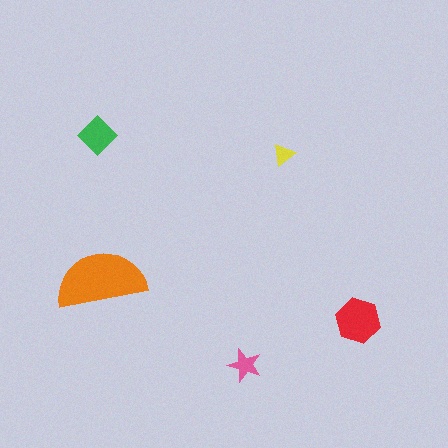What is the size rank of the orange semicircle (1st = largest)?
1st.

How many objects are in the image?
There are 5 objects in the image.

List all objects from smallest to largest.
The yellow triangle, the pink star, the green diamond, the red hexagon, the orange semicircle.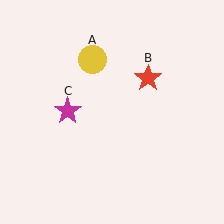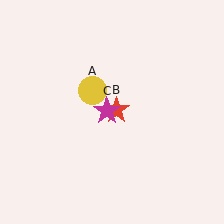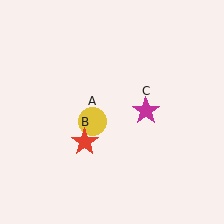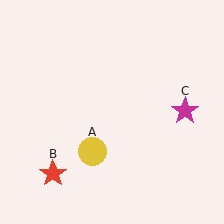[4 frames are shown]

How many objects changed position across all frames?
3 objects changed position: yellow circle (object A), red star (object B), magenta star (object C).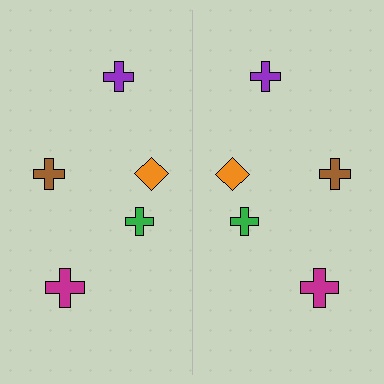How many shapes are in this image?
There are 10 shapes in this image.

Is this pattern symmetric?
Yes, this pattern has bilateral (reflection) symmetry.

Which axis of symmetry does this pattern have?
The pattern has a vertical axis of symmetry running through the center of the image.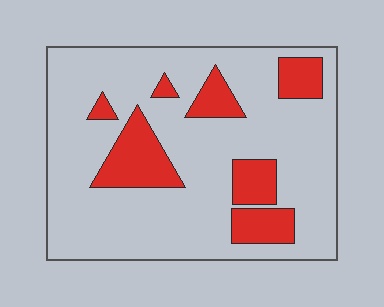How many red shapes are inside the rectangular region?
7.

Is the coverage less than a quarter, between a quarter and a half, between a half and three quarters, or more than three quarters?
Less than a quarter.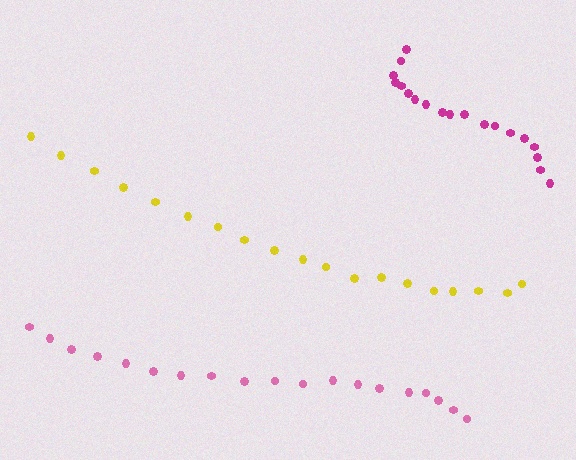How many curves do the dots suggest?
There are 3 distinct paths.